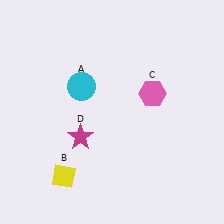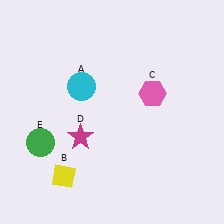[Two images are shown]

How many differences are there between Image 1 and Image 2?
There is 1 difference between the two images.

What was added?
A green circle (E) was added in Image 2.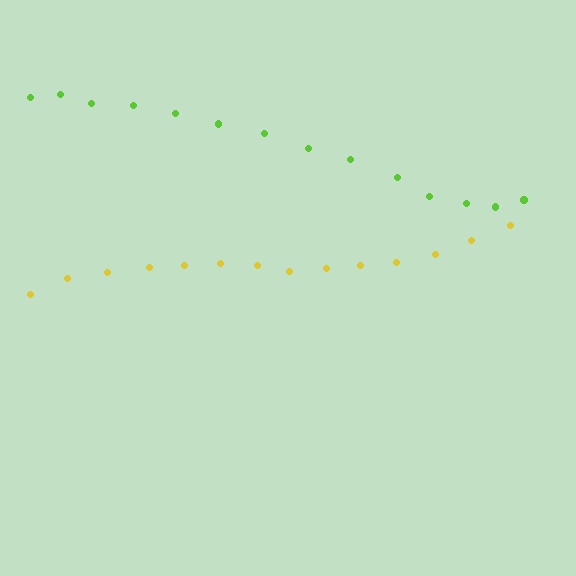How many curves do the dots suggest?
There are 2 distinct paths.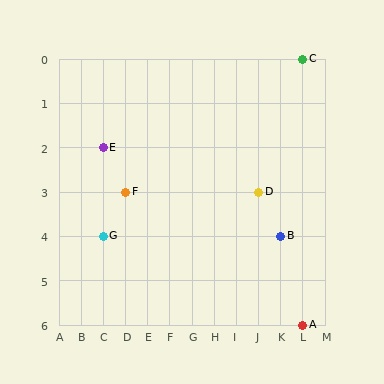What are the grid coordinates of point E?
Point E is at grid coordinates (C, 2).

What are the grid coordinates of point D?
Point D is at grid coordinates (J, 3).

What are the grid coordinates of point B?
Point B is at grid coordinates (K, 4).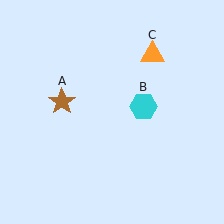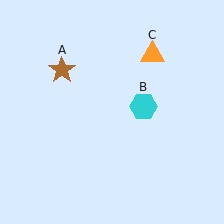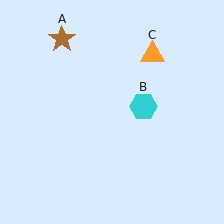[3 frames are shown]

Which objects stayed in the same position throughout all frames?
Cyan hexagon (object B) and orange triangle (object C) remained stationary.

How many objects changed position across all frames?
1 object changed position: brown star (object A).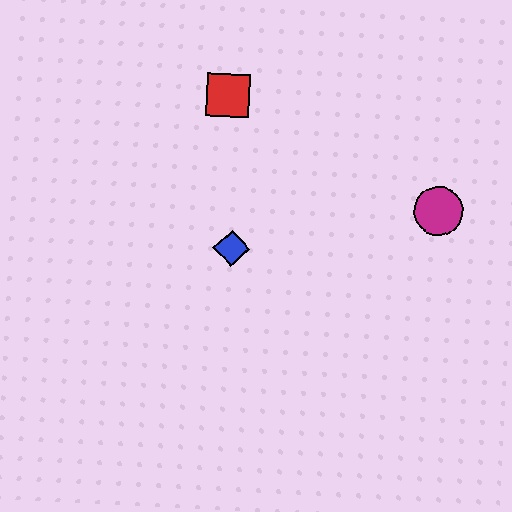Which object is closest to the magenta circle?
The blue diamond is closest to the magenta circle.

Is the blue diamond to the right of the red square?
Yes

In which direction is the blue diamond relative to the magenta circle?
The blue diamond is to the left of the magenta circle.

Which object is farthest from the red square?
The magenta circle is farthest from the red square.